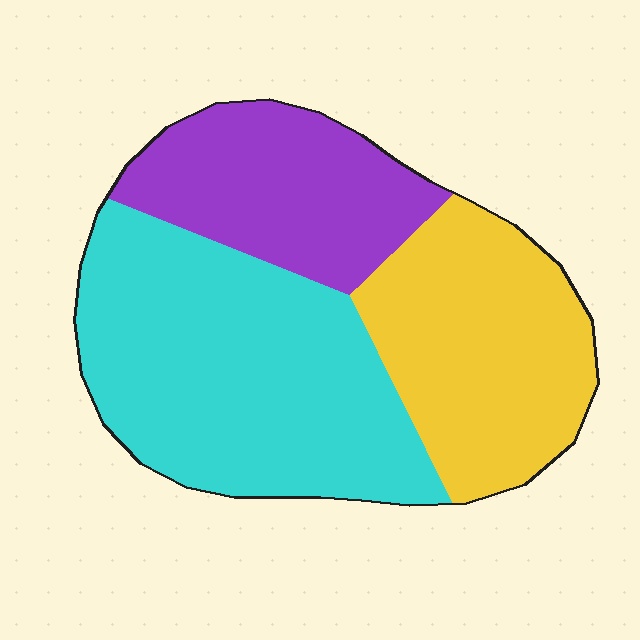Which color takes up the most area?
Cyan, at roughly 45%.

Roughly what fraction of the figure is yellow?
Yellow covers around 30% of the figure.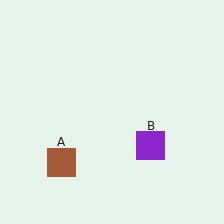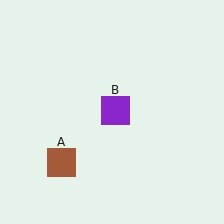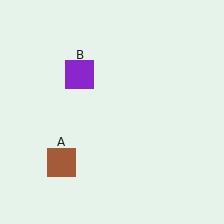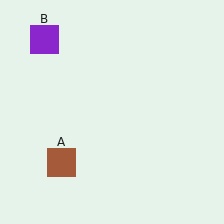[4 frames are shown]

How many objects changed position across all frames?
1 object changed position: purple square (object B).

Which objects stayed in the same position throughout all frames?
Brown square (object A) remained stationary.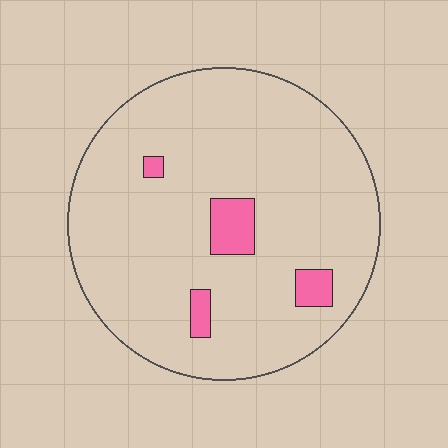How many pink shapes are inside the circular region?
4.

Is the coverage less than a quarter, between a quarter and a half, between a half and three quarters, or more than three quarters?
Less than a quarter.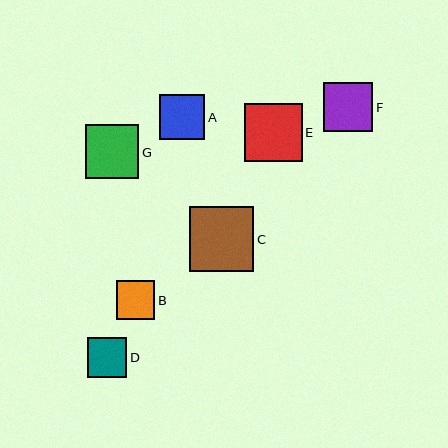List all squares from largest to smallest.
From largest to smallest: C, E, G, F, A, D, B.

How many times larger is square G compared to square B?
Square G is approximately 1.4 times the size of square B.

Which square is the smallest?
Square B is the smallest with a size of approximately 39 pixels.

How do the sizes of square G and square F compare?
Square G and square F are approximately the same size.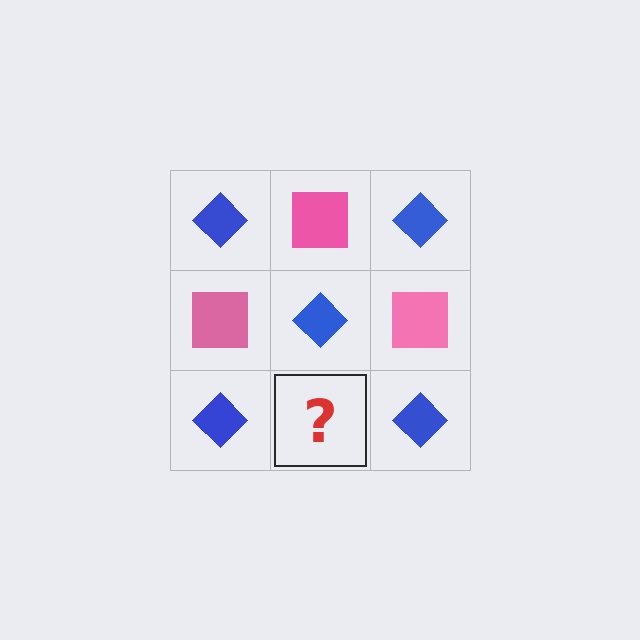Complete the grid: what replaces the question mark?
The question mark should be replaced with a pink square.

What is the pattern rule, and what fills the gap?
The rule is that it alternates blue diamond and pink square in a checkerboard pattern. The gap should be filled with a pink square.